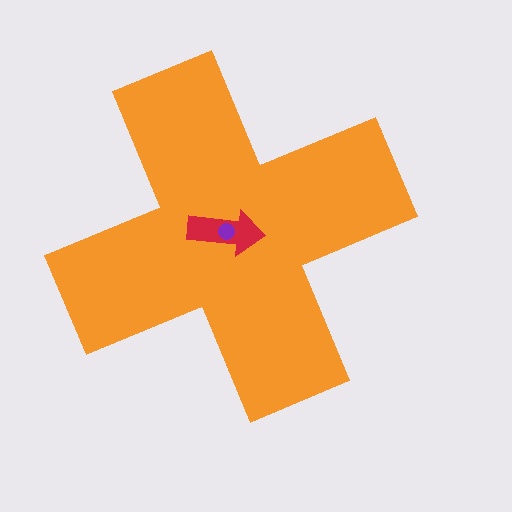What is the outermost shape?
The orange cross.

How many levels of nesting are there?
3.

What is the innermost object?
The purple circle.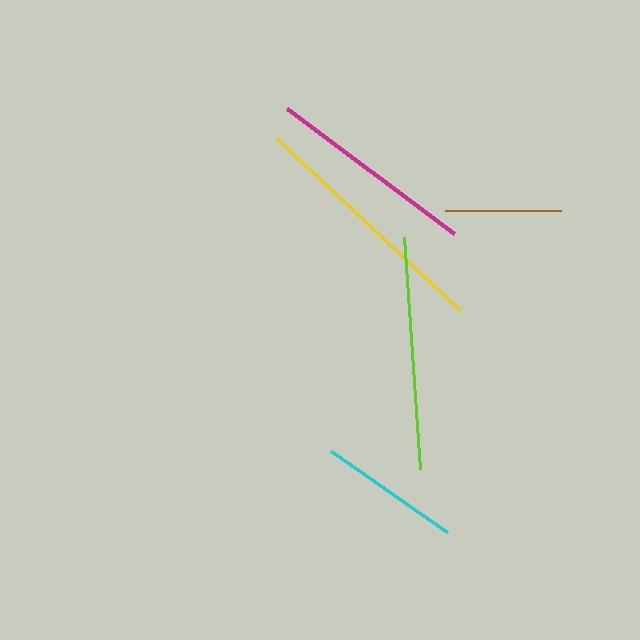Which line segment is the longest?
The yellow line is the longest at approximately 251 pixels.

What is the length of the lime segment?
The lime segment is approximately 233 pixels long.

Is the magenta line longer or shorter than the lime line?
The lime line is longer than the magenta line.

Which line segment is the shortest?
The brown line is the shortest at approximately 116 pixels.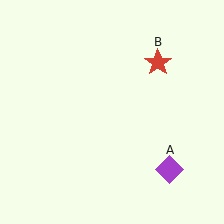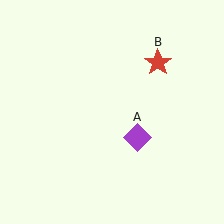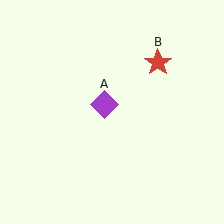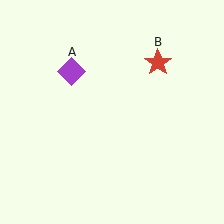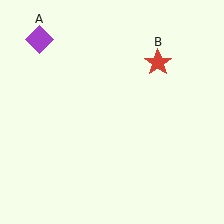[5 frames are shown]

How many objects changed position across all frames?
1 object changed position: purple diamond (object A).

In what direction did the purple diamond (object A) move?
The purple diamond (object A) moved up and to the left.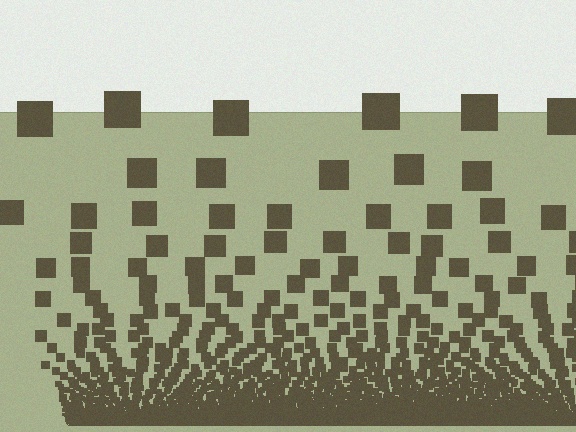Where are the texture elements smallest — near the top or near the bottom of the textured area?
Near the bottom.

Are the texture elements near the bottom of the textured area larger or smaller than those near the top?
Smaller. The gradient is inverted — elements near the bottom are smaller and denser.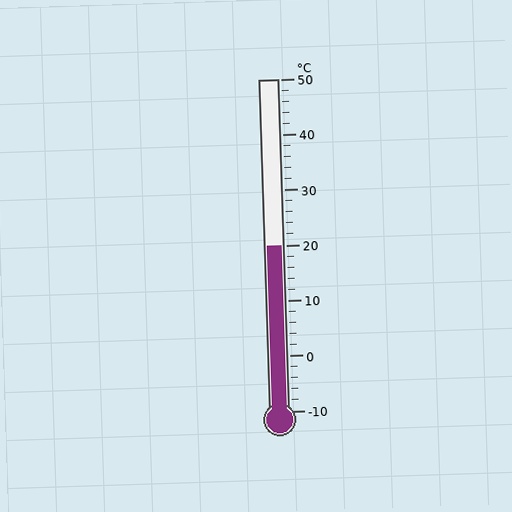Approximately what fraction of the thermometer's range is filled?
The thermometer is filled to approximately 50% of its range.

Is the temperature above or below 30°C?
The temperature is below 30°C.